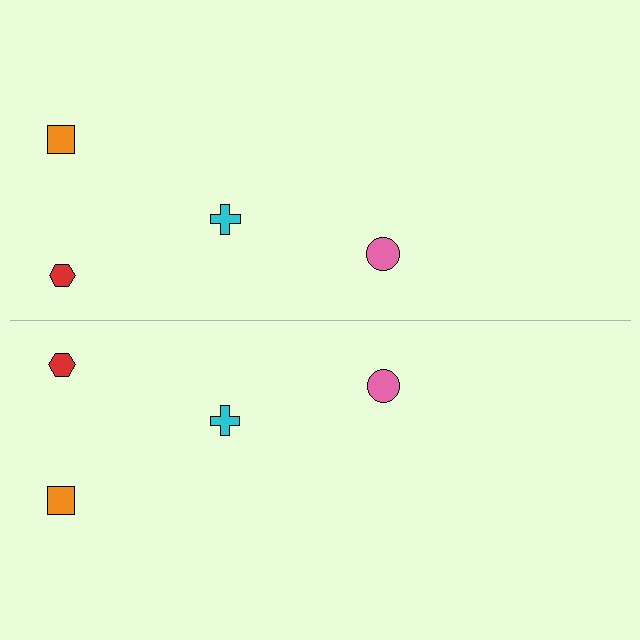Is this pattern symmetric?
Yes, this pattern has bilateral (reflection) symmetry.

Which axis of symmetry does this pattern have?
The pattern has a horizontal axis of symmetry running through the center of the image.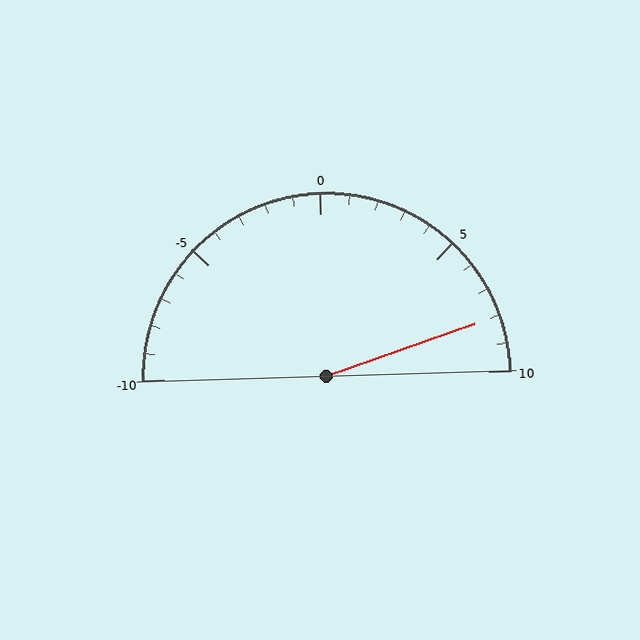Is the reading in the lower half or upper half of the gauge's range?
The reading is in the upper half of the range (-10 to 10).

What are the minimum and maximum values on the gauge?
The gauge ranges from -10 to 10.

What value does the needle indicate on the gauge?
The needle indicates approximately 8.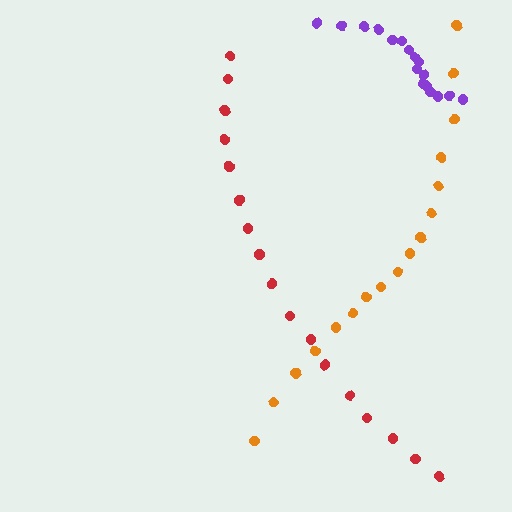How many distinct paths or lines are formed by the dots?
There are 3 distinct paths.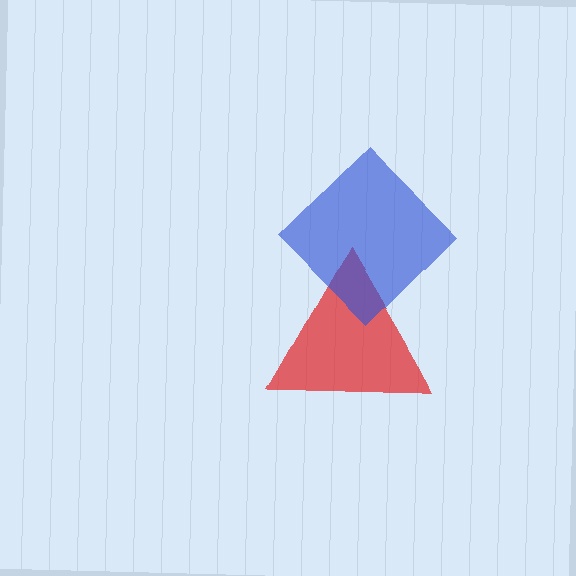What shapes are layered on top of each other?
The layered shapes are: a red triangle, a blue diamond.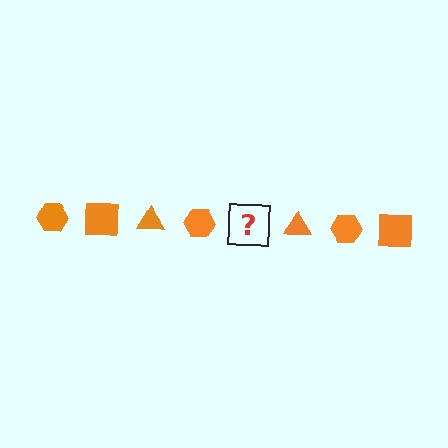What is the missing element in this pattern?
The missing element is an orange square.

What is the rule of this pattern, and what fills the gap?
The rule is that the pattern cycles through hexagon, square, triangle shapes in orange. The gap should be filled with an orange square.